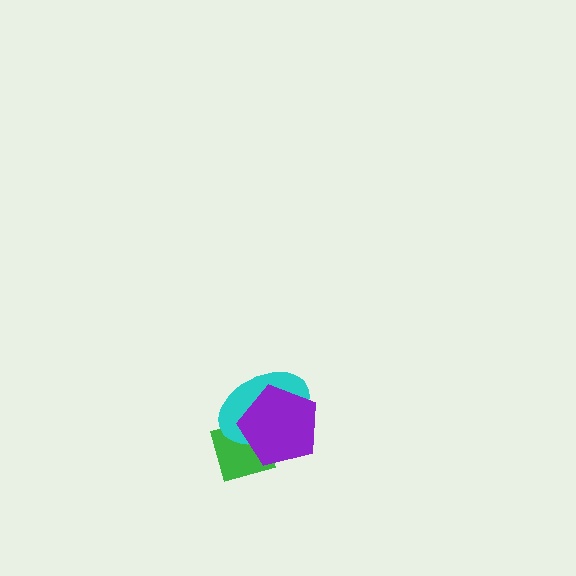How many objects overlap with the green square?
2 objects overlap with the green square.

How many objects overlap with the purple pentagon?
2 objects overlap with the purple pentagon.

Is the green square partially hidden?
Yes, it is partially covered by another shape.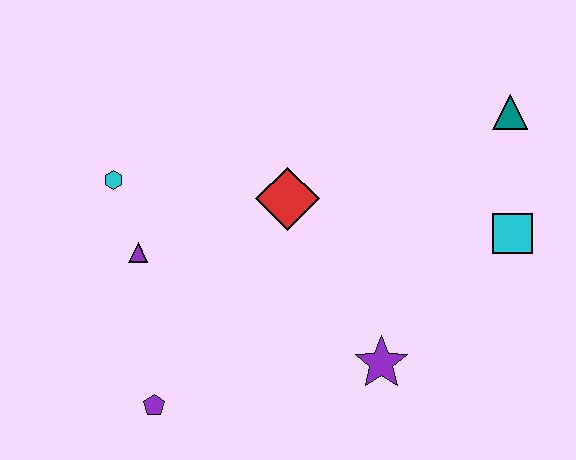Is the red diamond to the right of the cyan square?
No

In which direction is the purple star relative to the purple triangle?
The purple star is to the right of the purple triangle.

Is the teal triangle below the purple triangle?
No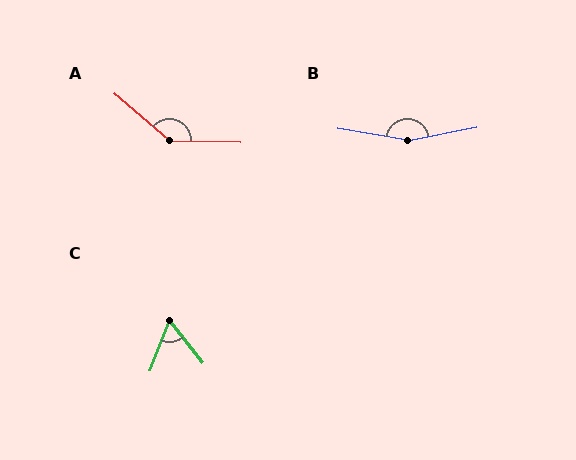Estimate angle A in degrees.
Approximately 141 degrees.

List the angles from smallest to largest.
C (59°), A (141°), B (159°).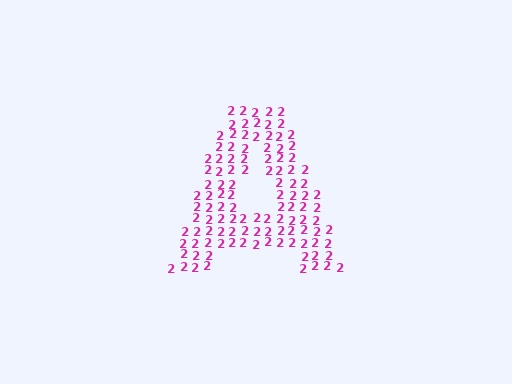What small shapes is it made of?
It is made of small digit 2's.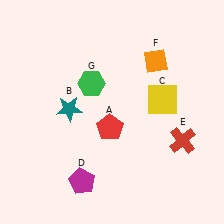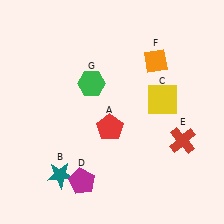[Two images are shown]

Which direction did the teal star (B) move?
The teal star (B) moved down.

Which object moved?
The teal star (B) moved down.